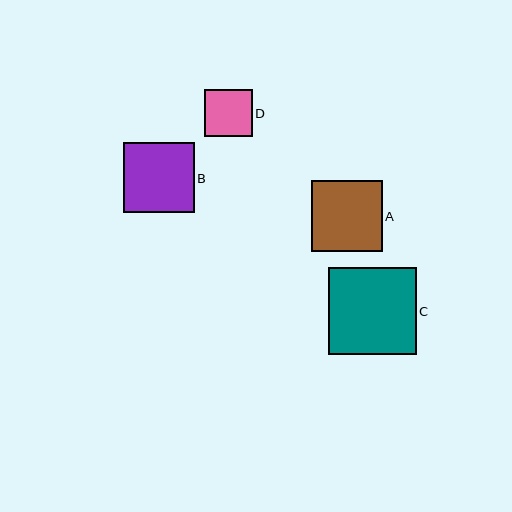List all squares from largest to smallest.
From largest to smallest: C, A, B, D.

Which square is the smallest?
Square D is the smallest with a size of approximately 47 pixels.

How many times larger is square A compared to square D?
Square A is approximately 1.5 times the size of square D.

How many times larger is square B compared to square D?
Square B is approximately 1.5 times the size of square D.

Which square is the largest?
Square C is the largest with a size of approximately 87 pixels.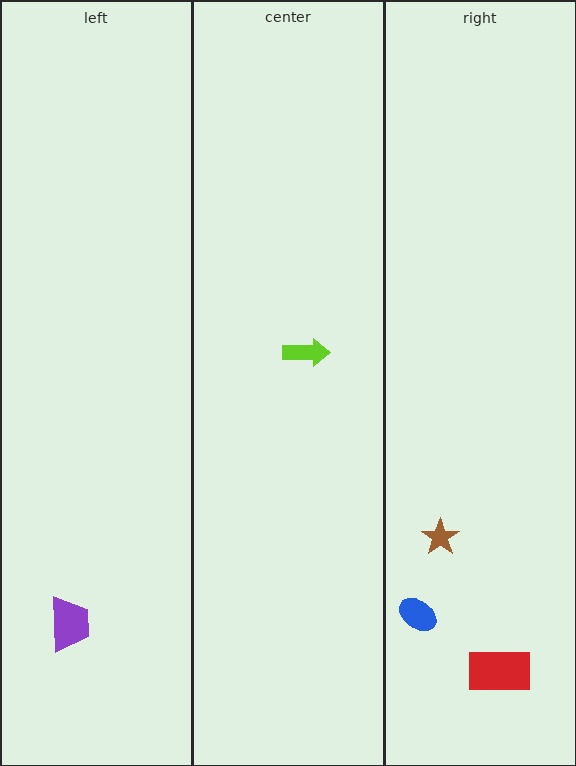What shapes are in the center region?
The lime arrow.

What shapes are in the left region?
The purple trapezoid.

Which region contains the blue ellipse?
The right region.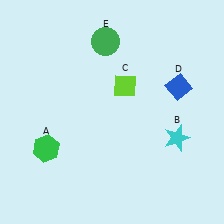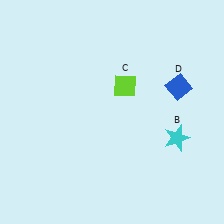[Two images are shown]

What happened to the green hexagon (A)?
The green hexagon (A) was removed in Image 2. It was in the bottom-left area of Image 1.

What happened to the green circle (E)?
The green circle (E) was removed in Image 2. It was in the top-left area of Image 1.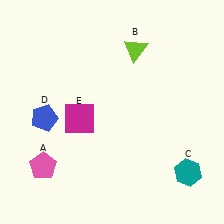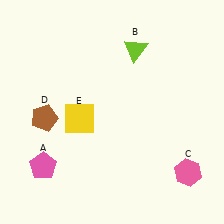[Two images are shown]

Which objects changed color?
C changed from teal to pink. D changed from blue to brown. E changed from magenta to yellow.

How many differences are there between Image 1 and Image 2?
There are 3 differences between the two images.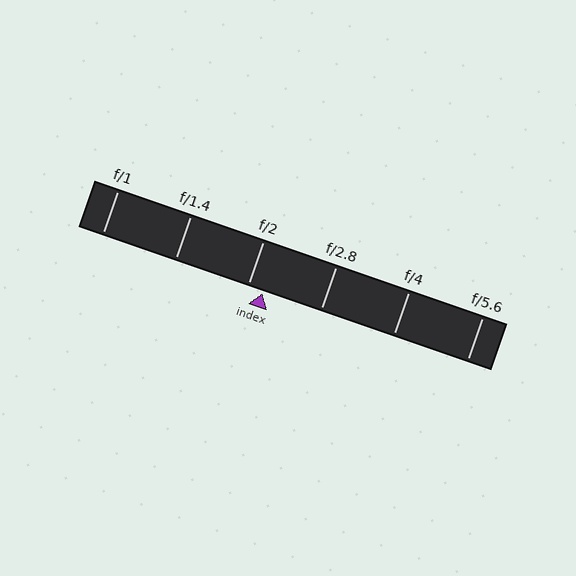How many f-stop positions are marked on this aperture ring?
There are 6 f-stop positions marked.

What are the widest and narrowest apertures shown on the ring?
The widest aperture shown is f/1 and the narrowest is f/5.6.